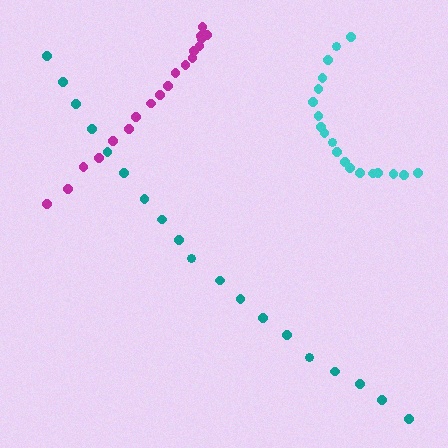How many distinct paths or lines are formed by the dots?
There are 3 distinct paths.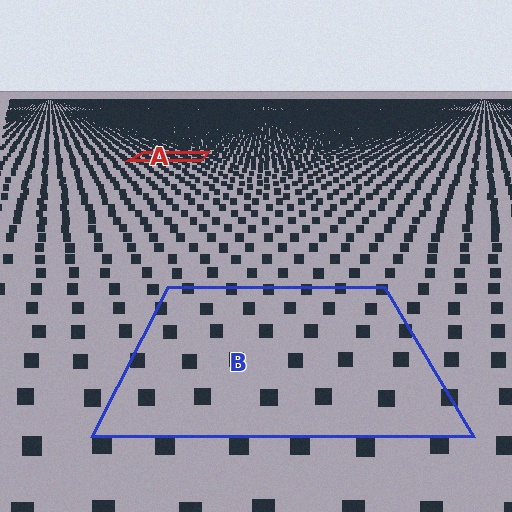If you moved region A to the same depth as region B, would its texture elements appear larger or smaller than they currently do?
They would appear larger. At a closer depth, the same texture elements are projected at a bigger on-screen size.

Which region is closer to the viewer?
Region B is closer. The texture elements there are larger and more spread out.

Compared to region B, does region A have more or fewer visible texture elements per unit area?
Region A has more texture elements per unit area — they are packed more densely because it is farther away.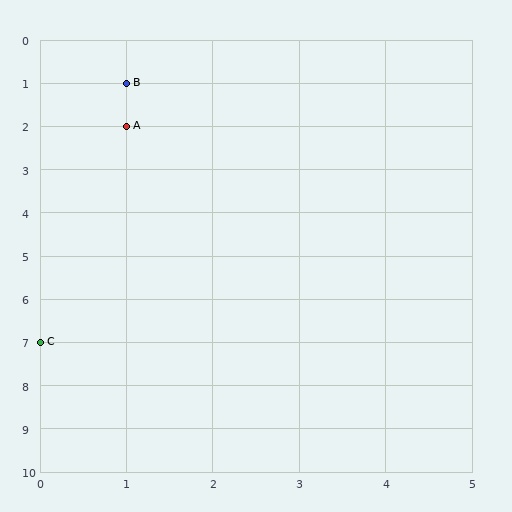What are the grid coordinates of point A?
Point A is at grid coordinates (1, 2).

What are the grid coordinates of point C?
Point C is at grid coordinates (0, 7).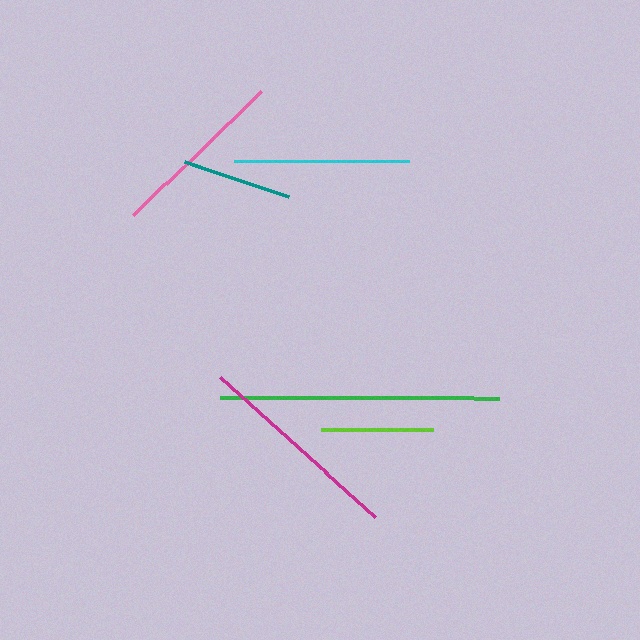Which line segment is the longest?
The green line is the longest at approximately 279 pixels.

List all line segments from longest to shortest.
From longest to shortest: green, magenta, pink, cyan, lime, teal.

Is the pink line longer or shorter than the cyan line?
The pink line is longer than the cyan line.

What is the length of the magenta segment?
The magenta segment is approximately 209 pixels long.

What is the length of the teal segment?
The teal segment is approximately 111 pixels long.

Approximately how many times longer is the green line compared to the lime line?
The green line is approximately 2.5 times the length of the lime line.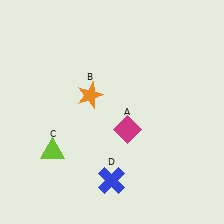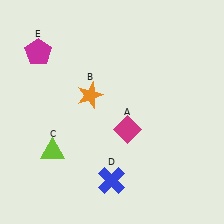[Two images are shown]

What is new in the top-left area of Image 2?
A magenta pentagon (E) was added in the top-left area of Image 2.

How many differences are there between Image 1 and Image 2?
There is 1 difference between the two images.